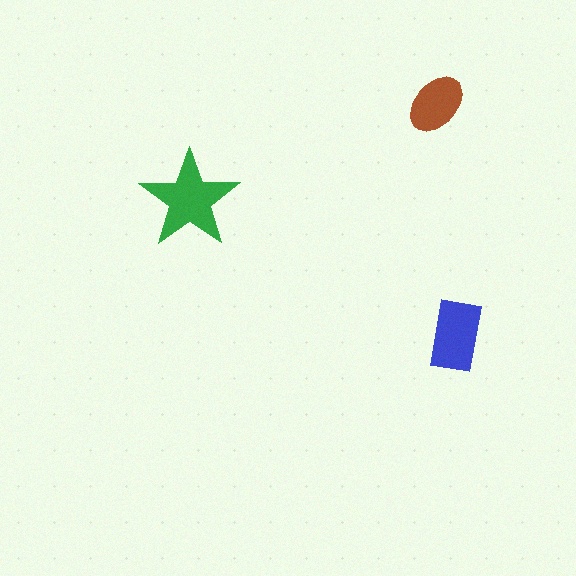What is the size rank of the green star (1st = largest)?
1st.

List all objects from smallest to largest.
The brown ellipse, the blue rectangle, the green star.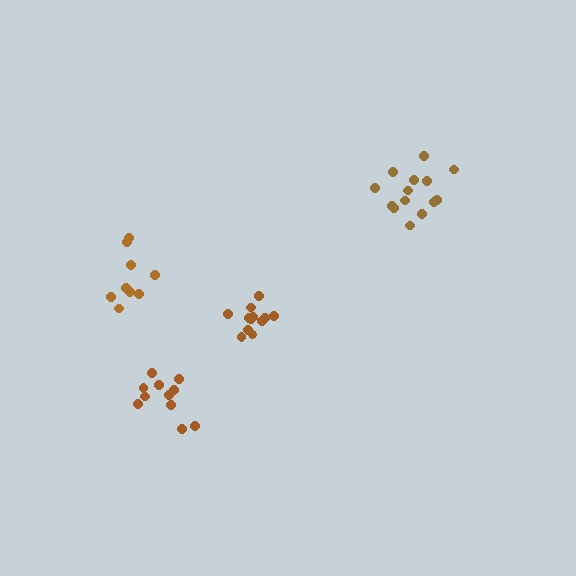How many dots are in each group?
Group 1: 13 dots, Group 2: 9 dots, Group 3: 11 dots, Group 4: 14 dots (47 total).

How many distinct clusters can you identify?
There are 4 distinct clusters.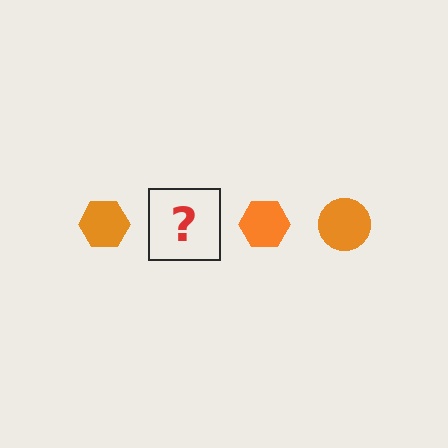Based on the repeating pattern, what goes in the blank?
The blank should be an orange circle.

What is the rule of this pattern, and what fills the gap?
The rule is that the pattern cycles through hexagon, circle shapes in orange. The gap should be filled with an orange circle.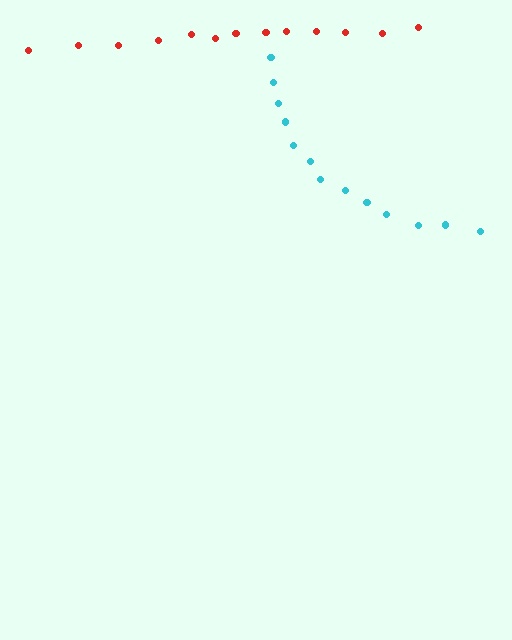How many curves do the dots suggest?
There are 2 distinct paths.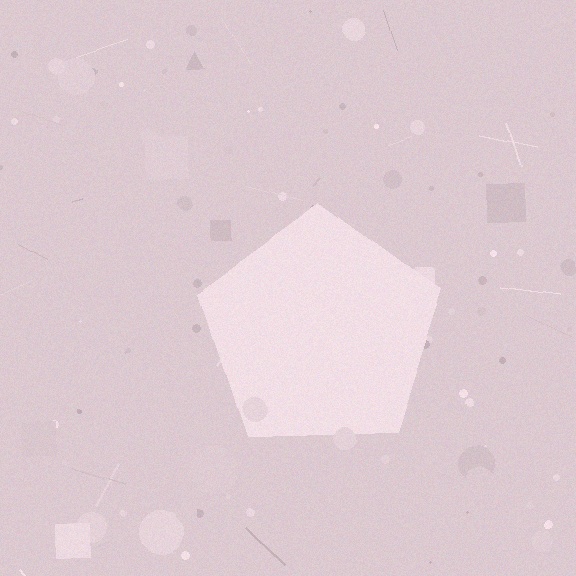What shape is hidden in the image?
A pentagon is hidden in the image.